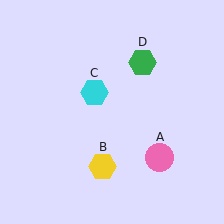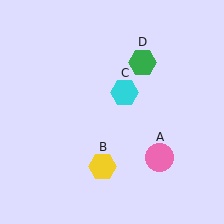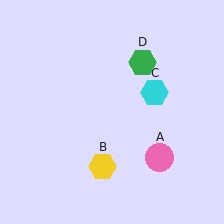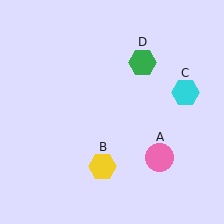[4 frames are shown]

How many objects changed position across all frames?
1 object changed position: cyan hexagon (object C).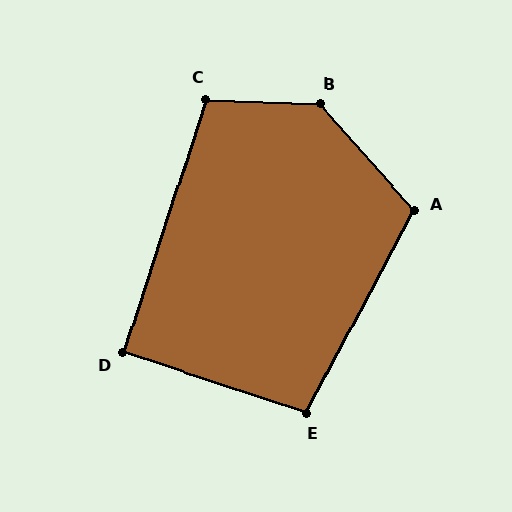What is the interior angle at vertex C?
Approximately 105 degrees (obtuse).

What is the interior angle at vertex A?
Approximately 110 degrees (obtuse).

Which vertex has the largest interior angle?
B, at approximately 134 degrees.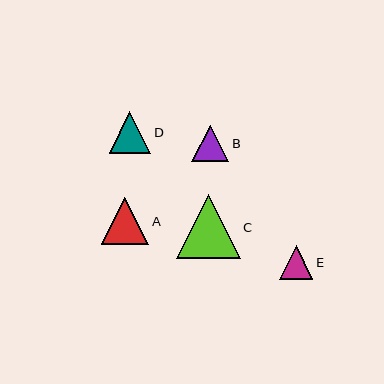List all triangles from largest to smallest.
From largest to smallest: C, A, D, B, E.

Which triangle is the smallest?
Triangle E is the smallest with a size of approximately 33 pixels.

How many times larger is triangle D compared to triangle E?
Triangle D is approximately 1.2 times the size of triangle E.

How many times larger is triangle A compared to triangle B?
Triangle A is approximately 1.3 times the size of triangle B.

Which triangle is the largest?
Triangle C is the largest with a size of approximately 64 pixels.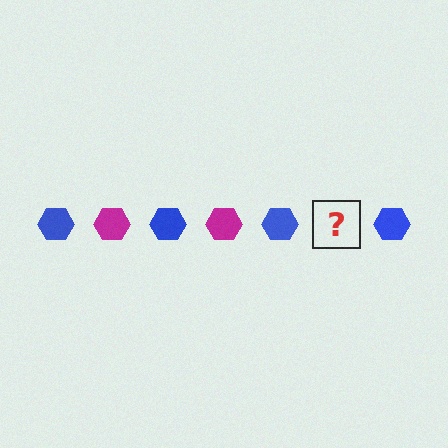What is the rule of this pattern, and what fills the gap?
The rule is that the pattern cycles through blue, magenta hexagons. The gap should be filled with a magenta hexagon.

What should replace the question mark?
The question mark should be replaced with a magenta hexagon.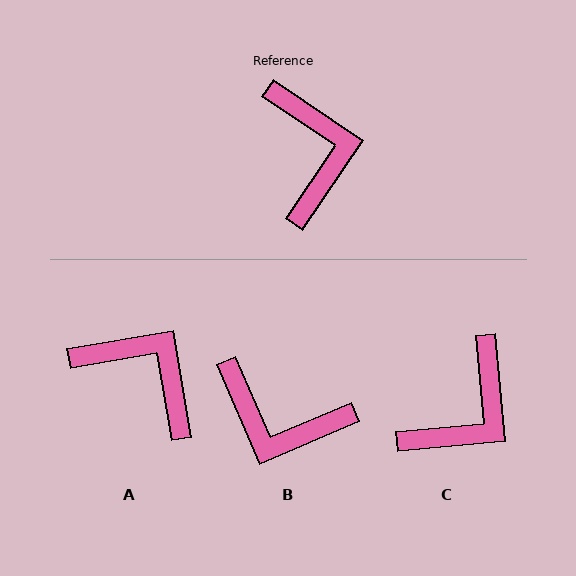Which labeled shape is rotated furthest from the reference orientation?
B, about 123 degrees away.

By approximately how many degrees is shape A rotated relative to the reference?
Approximately 44 degrees counter-clockwise.